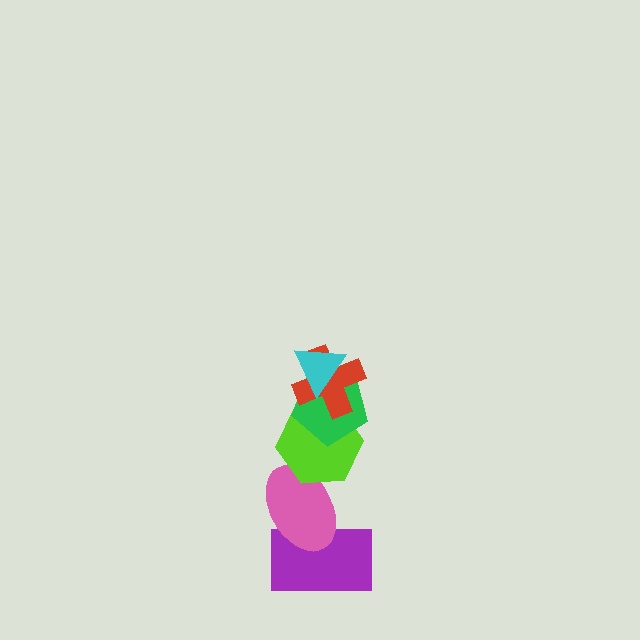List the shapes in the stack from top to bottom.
From top to bottom: the cyan triangle, the red cross, the green pentagon, the lime hexagon, the pink ellipse, the purple rectangle.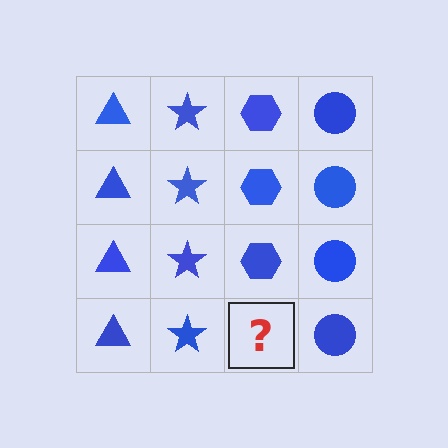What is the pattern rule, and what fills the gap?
The rule is that each column has a consistent shape. The gap should be filled with a blue hexagon.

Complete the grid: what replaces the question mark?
The question mark should be replaced with a blue hexagon.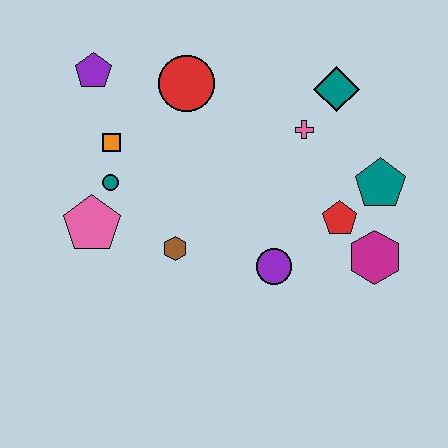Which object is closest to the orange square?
The teal circle is closest to the orange square.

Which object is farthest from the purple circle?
The purple pentagon is farthest from the purple circle.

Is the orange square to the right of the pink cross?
No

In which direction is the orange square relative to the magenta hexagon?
The orange square is to the left of the magenta hexagon.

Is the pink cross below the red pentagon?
No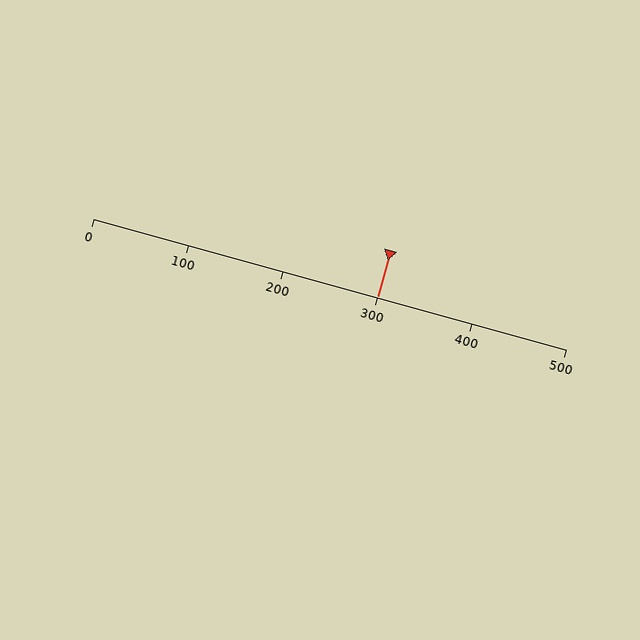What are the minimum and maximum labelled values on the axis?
The axis runs from 0 to 500.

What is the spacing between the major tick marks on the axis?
The major ticks are spaced 100 apart.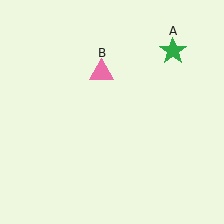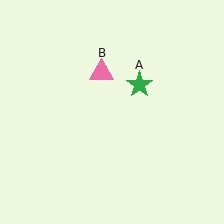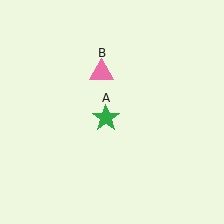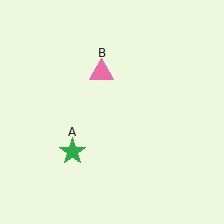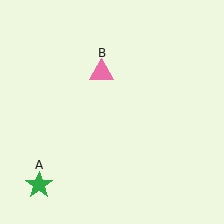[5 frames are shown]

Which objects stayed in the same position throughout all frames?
Pink triangle (object B) remained stationary.